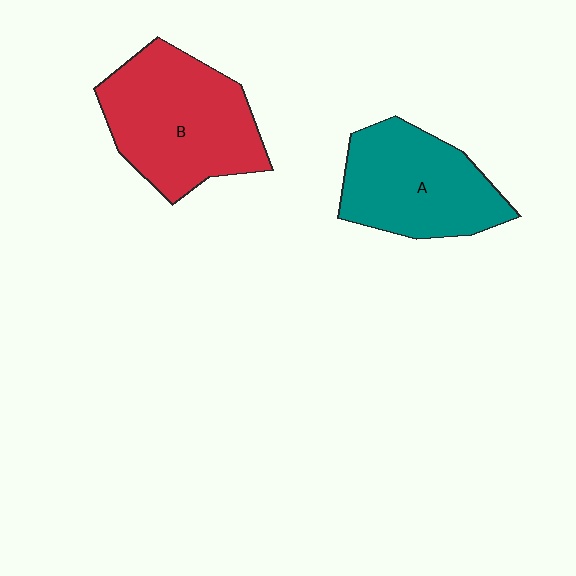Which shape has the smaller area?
Shape A (teal).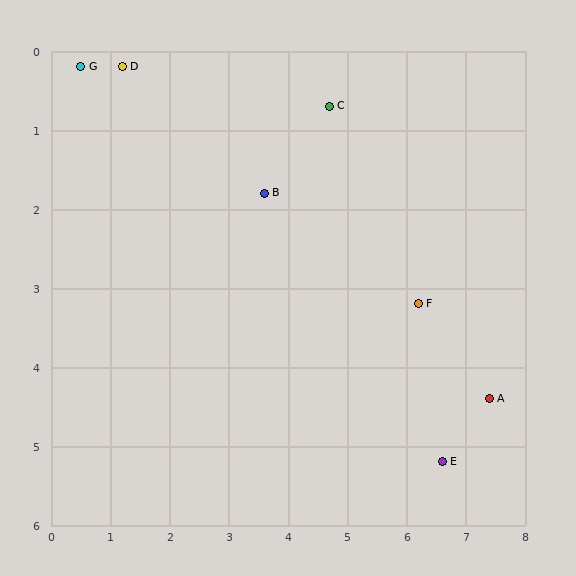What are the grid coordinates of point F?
Point F is at approximately (6.2, 3.2).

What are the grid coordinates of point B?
Point B is at approximately (3.6, 1.8).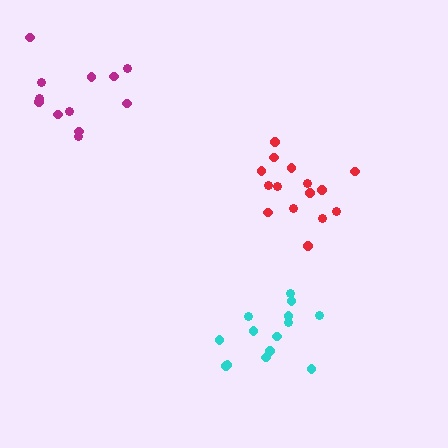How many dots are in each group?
Group 1: 15 dots, Group 2: 12 dots, Group 3: 14 dots (41 total).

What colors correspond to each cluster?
The clusters are colored: red, magenta, cyan.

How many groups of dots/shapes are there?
There are 3 groups.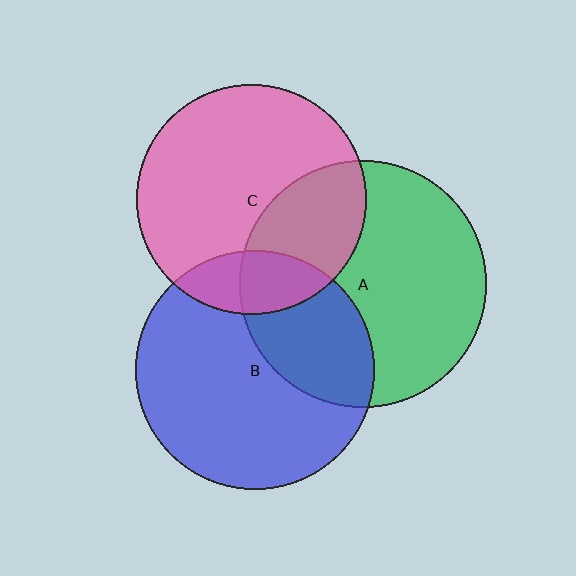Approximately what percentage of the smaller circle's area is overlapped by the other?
Approximately 30%.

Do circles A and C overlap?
Yes.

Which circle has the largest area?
Circle A (green).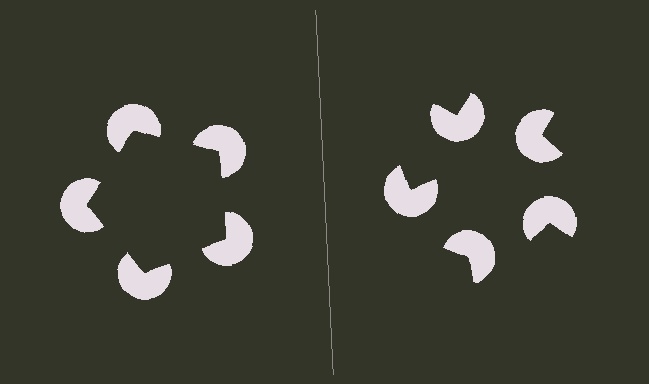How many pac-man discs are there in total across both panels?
10 — 5 on each side.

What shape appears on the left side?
An illusory pentagon.